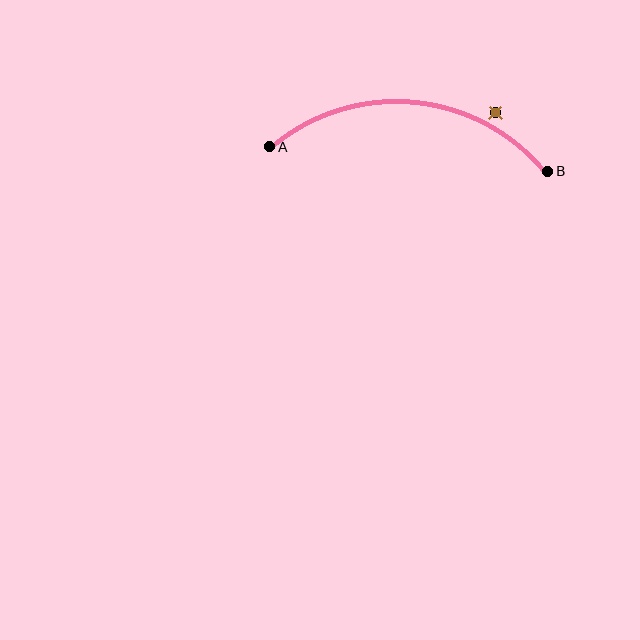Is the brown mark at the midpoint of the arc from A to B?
No — the brown mark does not lie on the arc at all. It sits slightly outside the curve.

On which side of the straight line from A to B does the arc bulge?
The arc bulges above the straight line connecting A and B.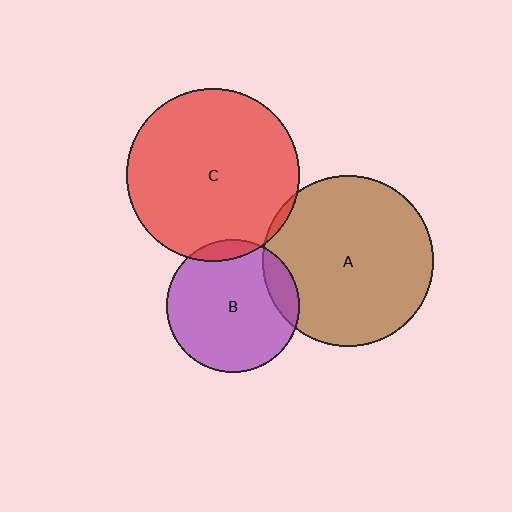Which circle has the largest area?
Circle C (red).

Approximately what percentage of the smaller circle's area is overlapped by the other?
Approximately 5%.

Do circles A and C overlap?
Yes.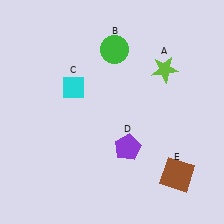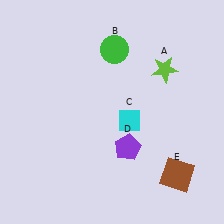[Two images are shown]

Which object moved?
The cyan diamond (C) moved right.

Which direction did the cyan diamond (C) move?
The cyan diamond (C) moved right.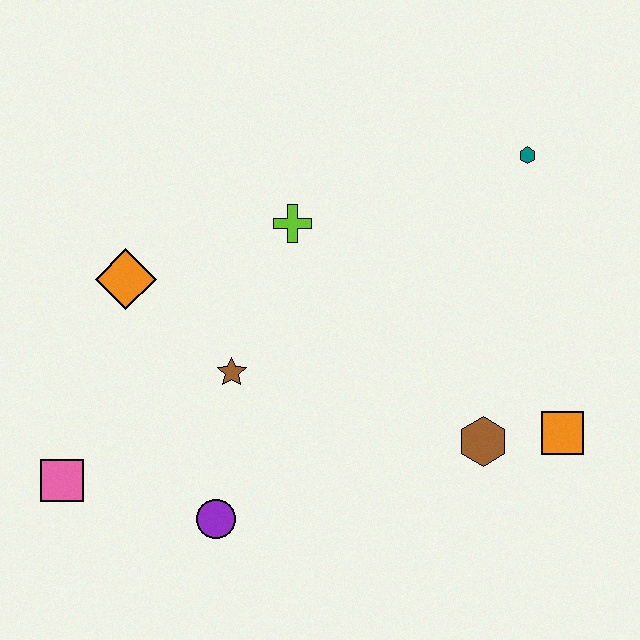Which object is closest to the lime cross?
The brown star is closest to the lime cross.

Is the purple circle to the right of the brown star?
No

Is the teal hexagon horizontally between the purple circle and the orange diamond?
No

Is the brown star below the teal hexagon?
Yes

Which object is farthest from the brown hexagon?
The pink square is farthest from the brown hexagon.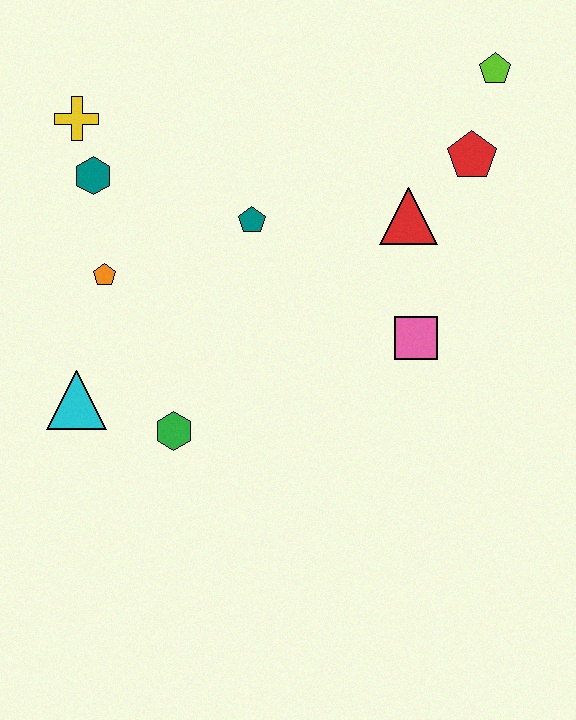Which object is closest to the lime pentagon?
The red pentagon is closest to the lime pentagon.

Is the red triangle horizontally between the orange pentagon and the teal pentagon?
No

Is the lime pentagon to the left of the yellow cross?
No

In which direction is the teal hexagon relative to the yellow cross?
The teal hexagon is below the yellow cross.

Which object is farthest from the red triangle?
The cyan triangle is farthest from the red triangle.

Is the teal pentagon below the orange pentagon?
No